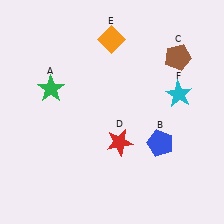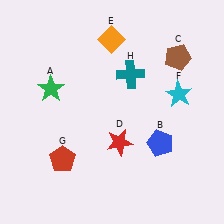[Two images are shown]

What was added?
A red pentagon (G), a teal cross (H) were added in Image 2.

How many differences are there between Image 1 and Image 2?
There are 2 differences between the two images.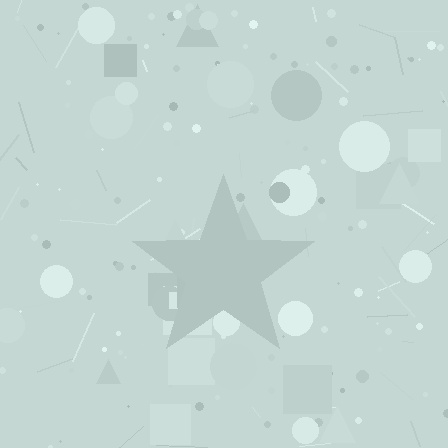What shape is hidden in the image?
A star is hidden in the image.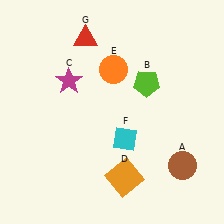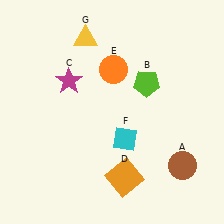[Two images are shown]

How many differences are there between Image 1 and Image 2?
There is 1 difference between the two images.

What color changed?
The triangle (G) changed from red in Image 1 to yellow in Image 2.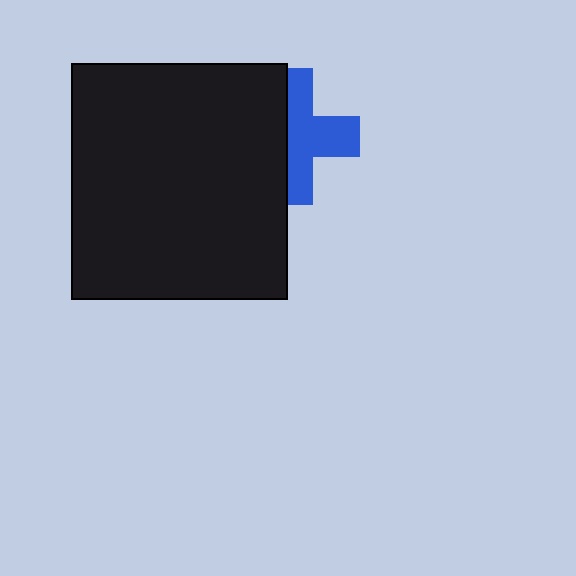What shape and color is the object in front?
The object in front is a black rectangle.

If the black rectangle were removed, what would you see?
You would see the complete blue cross.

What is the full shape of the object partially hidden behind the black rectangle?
The partially hidden object is a blue cross.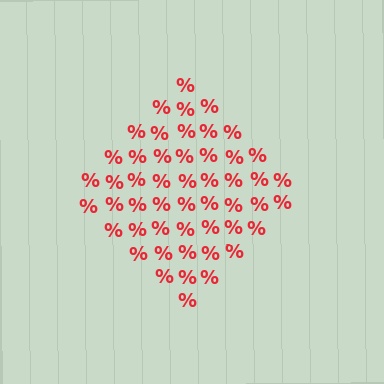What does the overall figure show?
The overall figure shows a diamond.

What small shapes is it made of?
It is made of small percent signs.